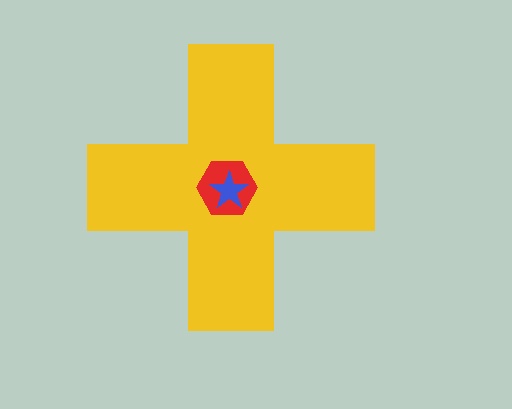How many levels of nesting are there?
3.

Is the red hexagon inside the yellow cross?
Yes.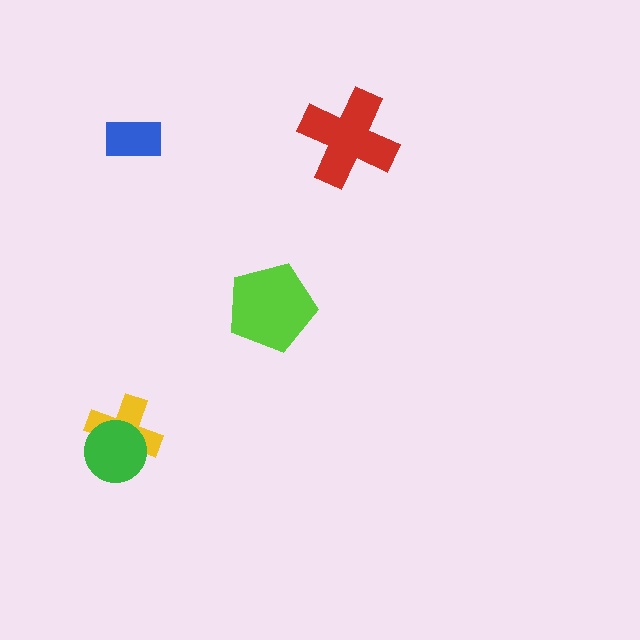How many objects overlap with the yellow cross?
1 object overlaps with the yellow cross.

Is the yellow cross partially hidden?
Yes, it is partially covered by another shape.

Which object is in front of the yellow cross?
The green circle is in front of the yellow cross.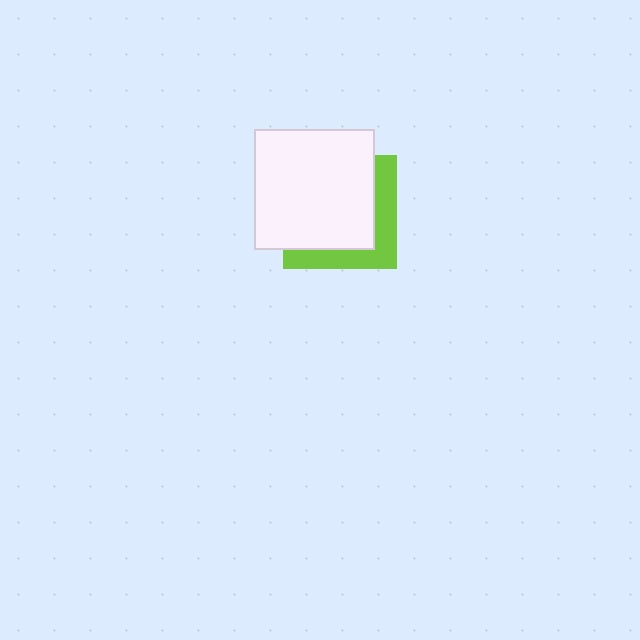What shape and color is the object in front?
The object in front is a white square.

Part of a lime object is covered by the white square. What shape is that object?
It is a square.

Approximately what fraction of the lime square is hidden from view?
Roughly 67% of the lime square is hidden behind the white square.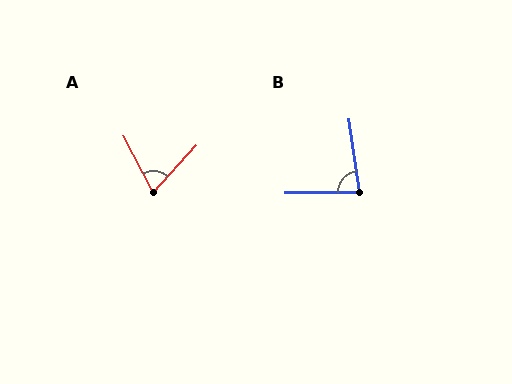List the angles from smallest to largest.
A (70°), B (82°).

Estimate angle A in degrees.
Approximately 70 degrees.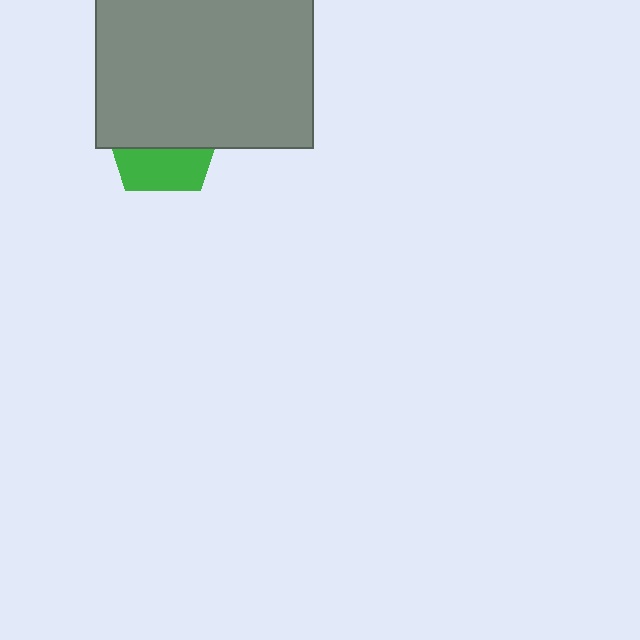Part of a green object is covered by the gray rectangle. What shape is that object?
It is a pentagon.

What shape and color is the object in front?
The object in front is a gray rectangle.